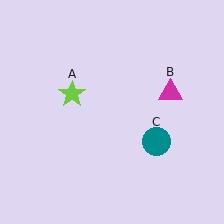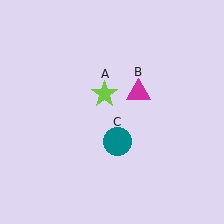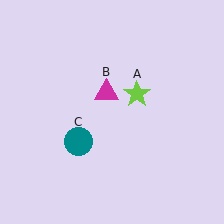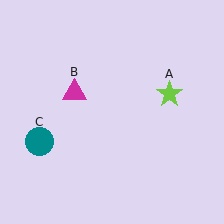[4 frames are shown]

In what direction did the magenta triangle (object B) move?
The magenta triangle (object B) moved left.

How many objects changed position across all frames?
3 objects changed position: lime star (object A), magenta triangle (object B), teal circle (object C).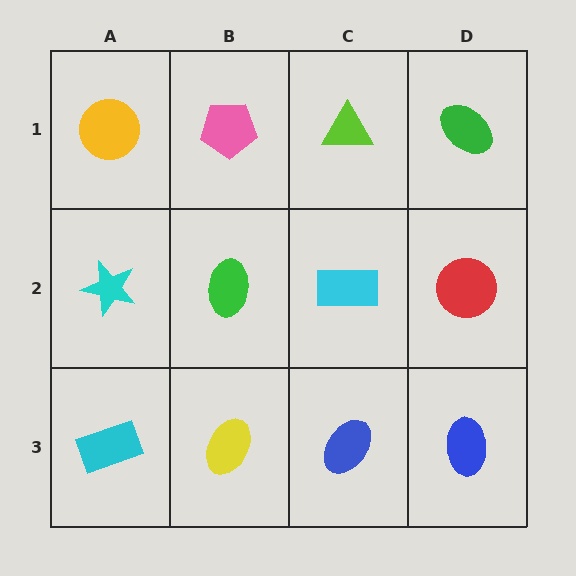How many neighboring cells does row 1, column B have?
3.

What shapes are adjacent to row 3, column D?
A red circle (row 2, column D), a blue ellipse (row 3, column C).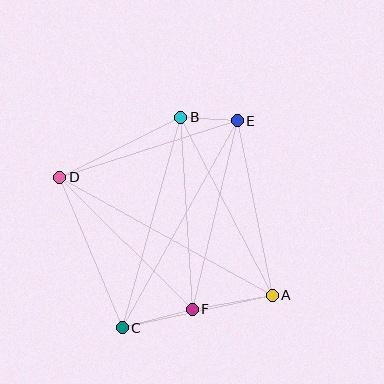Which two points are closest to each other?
Points B and E are closest to each other.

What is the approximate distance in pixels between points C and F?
The distance between C and F is approximately 72 pixels.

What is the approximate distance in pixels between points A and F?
The distance between A and F is approximately 81 pixels.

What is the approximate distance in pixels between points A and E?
The distance between A and E is approximately 178 pixels.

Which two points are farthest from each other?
Points A and D are farthest from each other.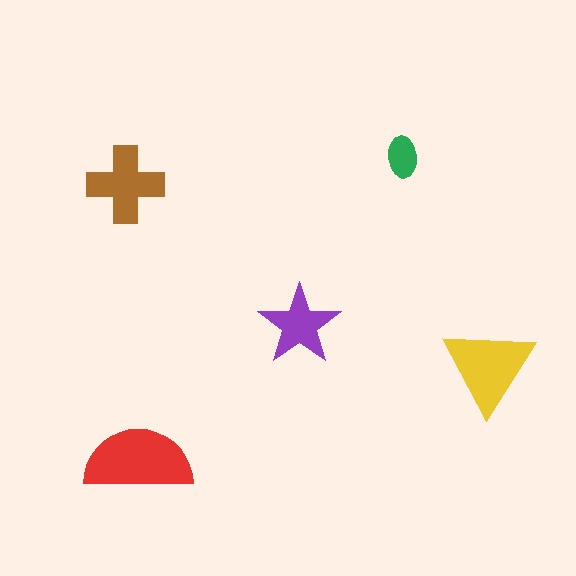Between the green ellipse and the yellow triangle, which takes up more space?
The yellow triangle.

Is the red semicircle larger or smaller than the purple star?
Larger.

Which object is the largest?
The red semicircle.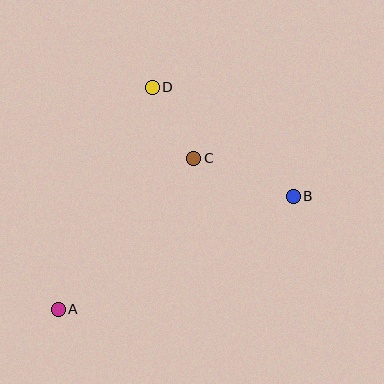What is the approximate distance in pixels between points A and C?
The distance between A and C is approximately 203 pixels.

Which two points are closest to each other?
Points C and D are closest to each other.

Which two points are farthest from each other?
Points A and B are farthest from each other.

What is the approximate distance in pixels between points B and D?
The distance between B and D is approximately 178 pixels.